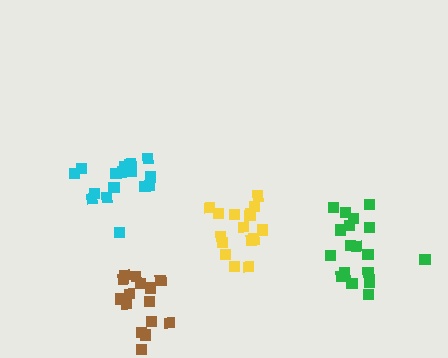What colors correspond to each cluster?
The clusters are colored: yellow, green, cyan, brown.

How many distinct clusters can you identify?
There are 4 distinct clusters.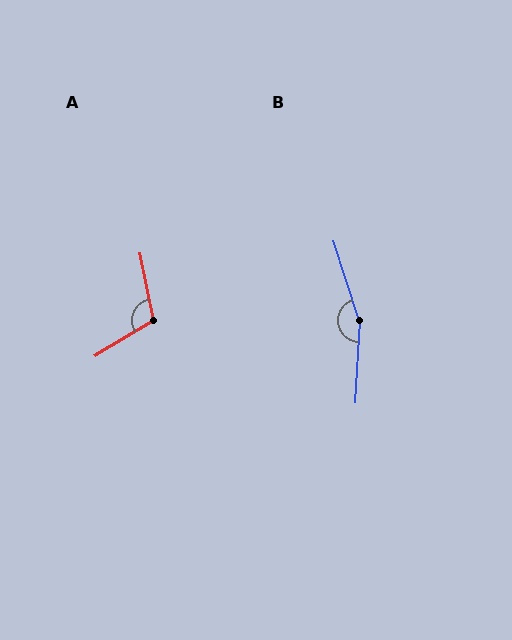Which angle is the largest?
B, at approximately 159 degrees.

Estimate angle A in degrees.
Approximately 110 degrees.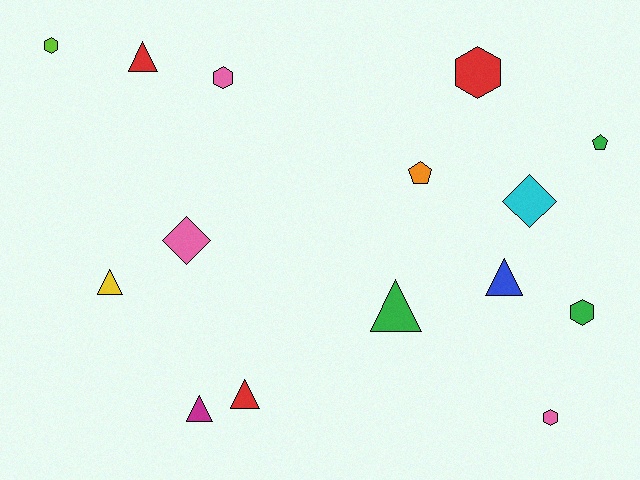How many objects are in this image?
There are 15 objects.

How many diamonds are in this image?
There are 2 diamonds.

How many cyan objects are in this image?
There is 1 cyan object.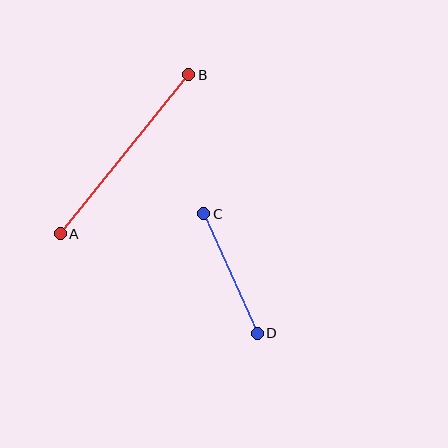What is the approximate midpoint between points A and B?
The midpoint is at approximately (125, 154) pixels.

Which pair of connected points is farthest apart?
Points A and B are farthest apart.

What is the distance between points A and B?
The distance is approximately 205 pixels.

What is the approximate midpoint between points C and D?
The midpoint is at approximately (230, 274) pixels.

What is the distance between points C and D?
The distance is approximately 131 pixels.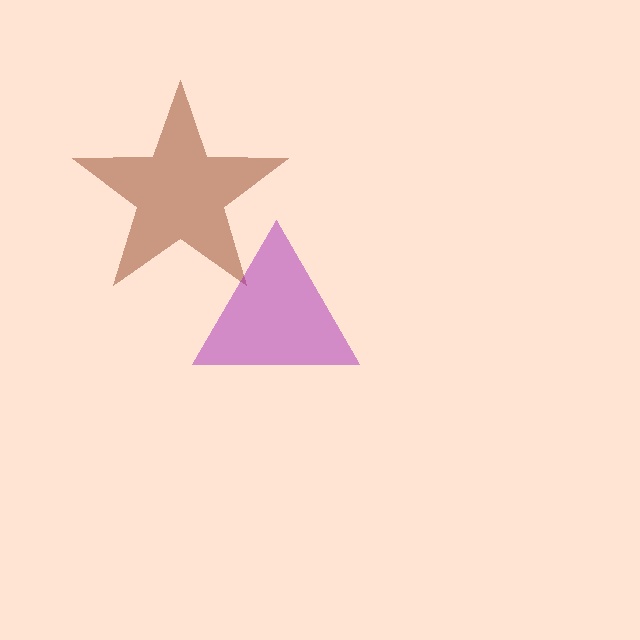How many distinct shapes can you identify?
There are 2 distinct shapes: a brown star, a purple triangle.